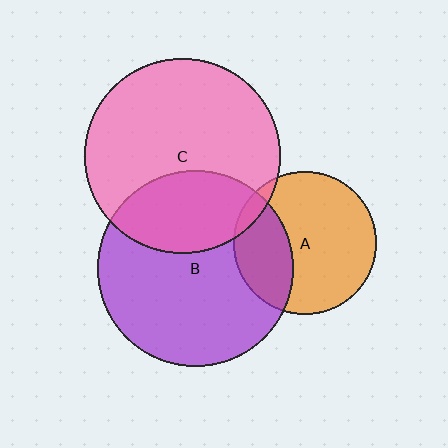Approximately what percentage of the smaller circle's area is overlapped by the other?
Approximately 30%.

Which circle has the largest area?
Circle B (purple).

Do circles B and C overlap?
Yes.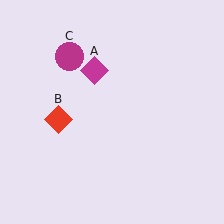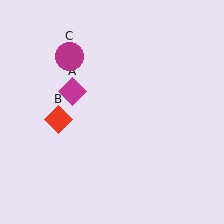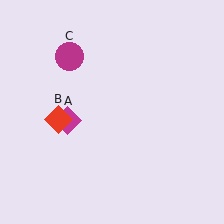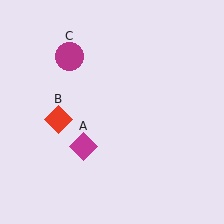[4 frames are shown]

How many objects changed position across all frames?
1 object changed position: magenta diamond (object A).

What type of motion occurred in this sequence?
The magenta diamond (object A) rotated counterclockwise around the center of the scene.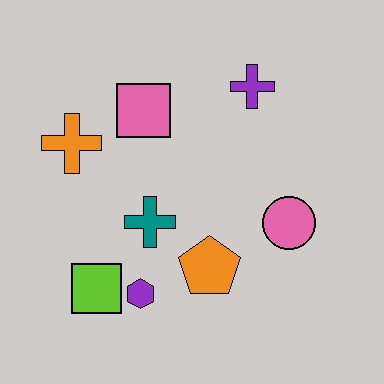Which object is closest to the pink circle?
The orange pentagon is closest to the pink circle.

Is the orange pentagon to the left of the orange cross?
No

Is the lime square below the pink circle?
Yes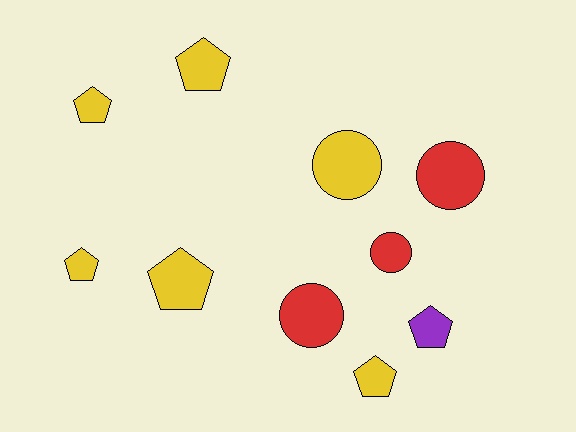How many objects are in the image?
There are 10 objects.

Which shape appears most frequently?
Pentagon, with 6 objects.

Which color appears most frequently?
Yellow, with 6 objects.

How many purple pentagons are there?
There is 1 purple pentagon.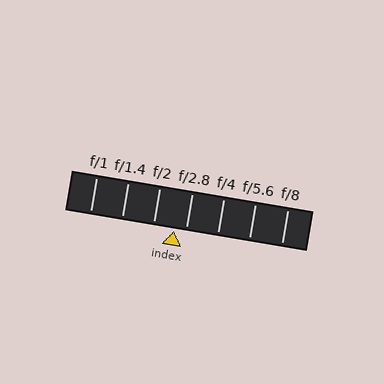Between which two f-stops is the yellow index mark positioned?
The index mark is between f/2 and f/2.8.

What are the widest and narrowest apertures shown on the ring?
The widest aperture shown is f/1 and the narrowest is f/8.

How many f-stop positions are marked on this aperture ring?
There are 7 f-stop positions marked.